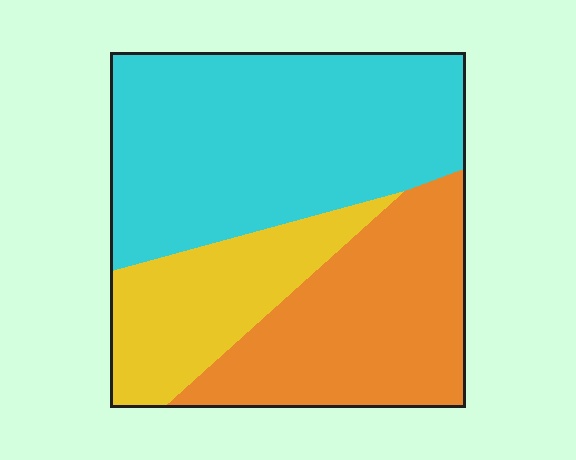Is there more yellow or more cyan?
Cyan.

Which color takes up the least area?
Yellow, at roughly 20%.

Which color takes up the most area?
Cyan, at roughly 50%.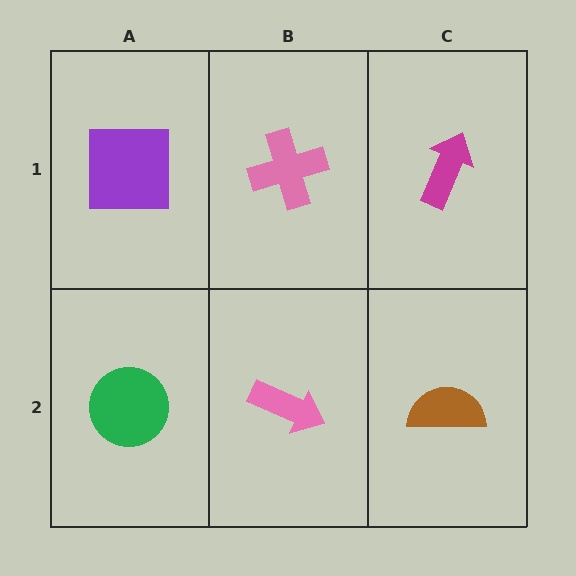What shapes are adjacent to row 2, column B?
A pink cross (row 1, column B), a green circle (row 2, column A), a brown semicircle (row 2, column C).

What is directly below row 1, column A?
A green circle.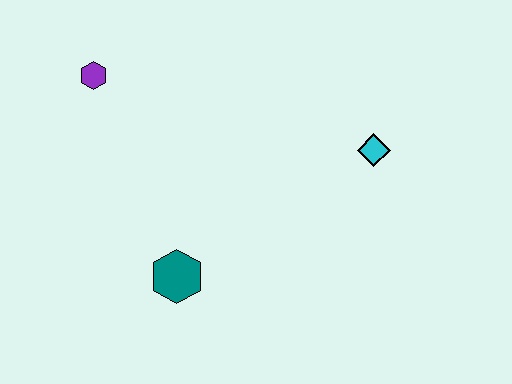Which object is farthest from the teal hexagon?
The cyan diamond is farthest from the teal hexagon.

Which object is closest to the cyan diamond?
The teal hexagon is closest to the cyan diamond.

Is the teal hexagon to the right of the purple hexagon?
Yes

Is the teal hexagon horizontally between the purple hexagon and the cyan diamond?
Yes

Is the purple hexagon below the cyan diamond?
No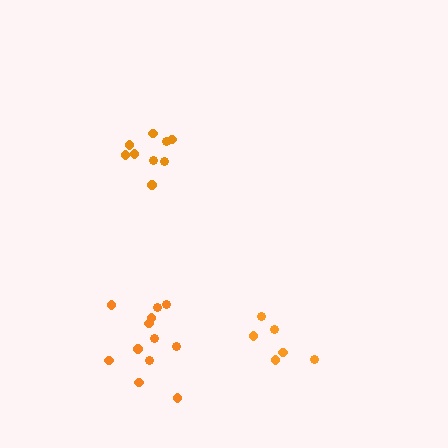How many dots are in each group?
Group 1: 12 dots, Group 2: 9 dots, Group 3: 6 dots (27 total).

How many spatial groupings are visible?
There are 3 spatial groupings.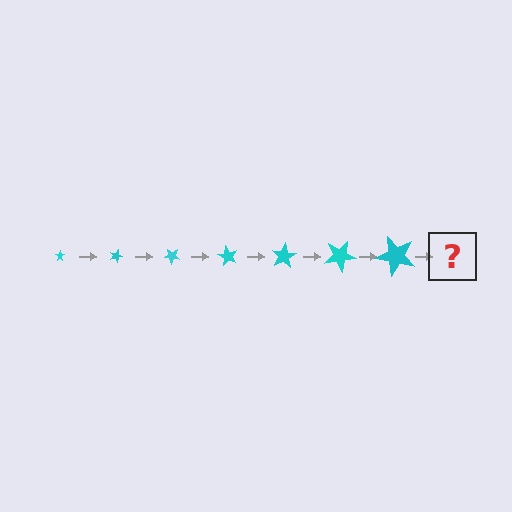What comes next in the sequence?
The next element should be a star, larger than the previous one and rotated 140 degrees from the start.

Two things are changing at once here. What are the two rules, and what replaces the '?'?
The two rules are that the star grows larger each step and it rotates 20 degrees each step. The '?' should be a star, larger than the previous one and rotated 140 degrees from the start.